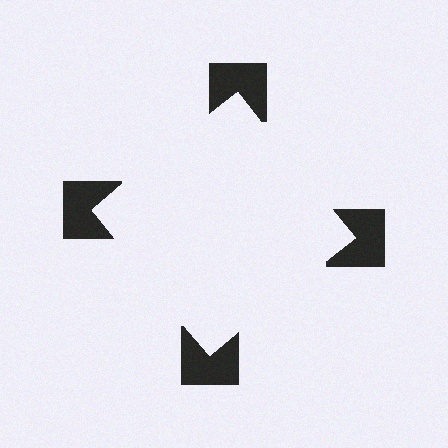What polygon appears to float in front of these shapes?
An illusory square — its edges are inferred from the aligned wedge cuts in the notched squares, not physically drawn.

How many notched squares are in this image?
There are 4 — one at each vertex of the illusory square.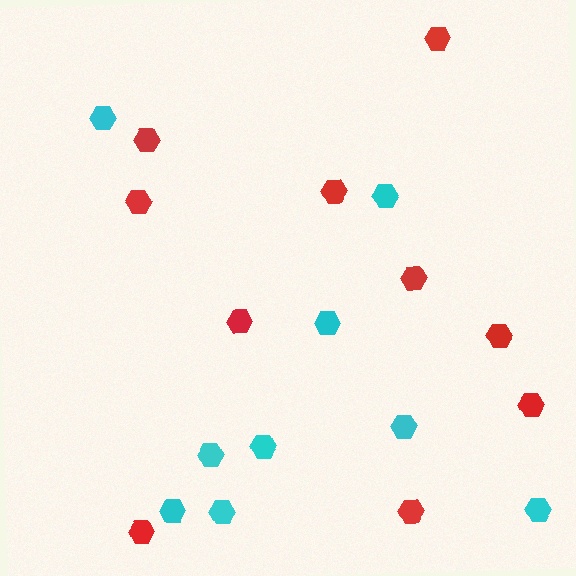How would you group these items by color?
There are 2 groups: one group of red hexagons (10) and one group of cyan hexagons (9).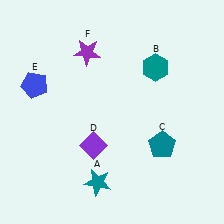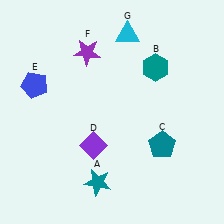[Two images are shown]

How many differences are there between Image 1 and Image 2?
There is 1 difference between the two images.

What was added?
A cyan triangle (G) was added in Image 2.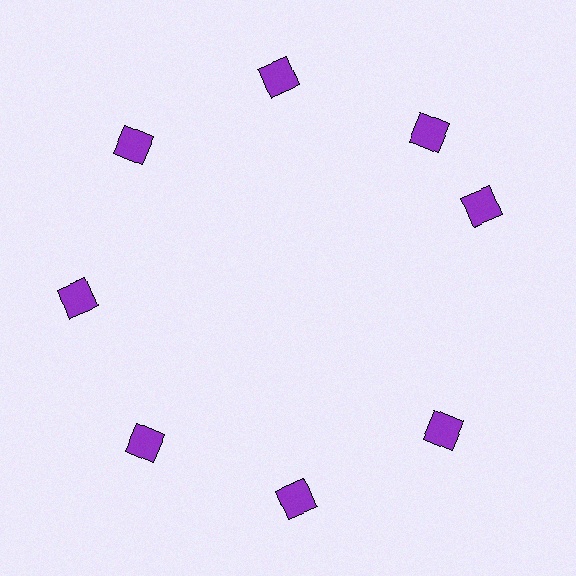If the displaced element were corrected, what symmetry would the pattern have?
It would have 8-fold rotational symmetry — the pattern would map onto itself every 45 degrees.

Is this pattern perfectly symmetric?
No. The 8 purple diamonds are arranged in a ring, but one element near the 3 o'clock position is rotated out of alignment along the ring, breaking the 8-fold rotational symmetry.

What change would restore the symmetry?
The symmetry would be restored by rotating it back into even spacing with its neighbors so that all 8 diamonds sit at equal angles and equal distance from the center.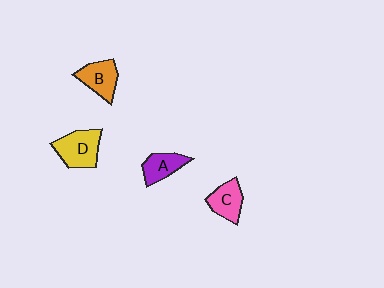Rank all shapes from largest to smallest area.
From largest to smallest: D (yellow), B (orange), C (pink), A (purple).